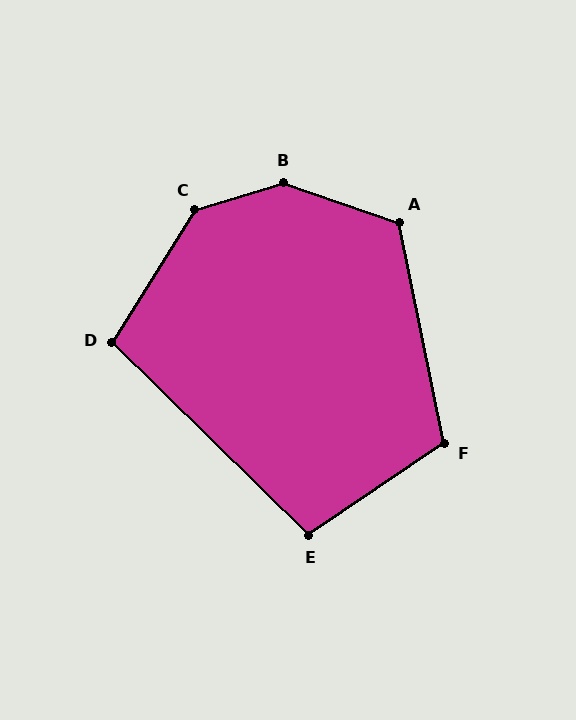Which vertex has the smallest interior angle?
E, at approximately 101 degrees.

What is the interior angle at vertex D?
Approximately 103 degrees (obtuse).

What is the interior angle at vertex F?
Approximately 113 degrees (obtuse).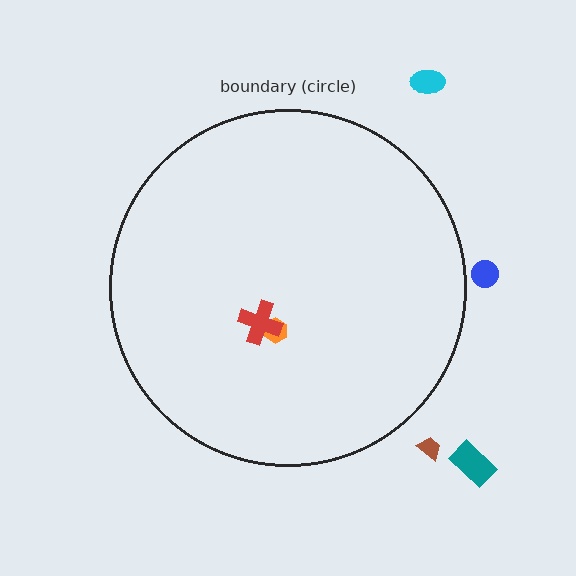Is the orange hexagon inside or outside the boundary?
Inside.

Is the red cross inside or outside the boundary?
Inside.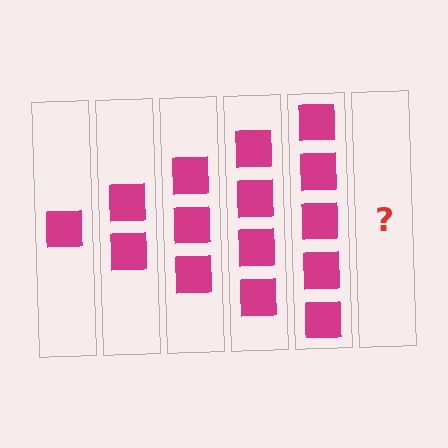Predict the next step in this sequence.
The next step is 6 squares.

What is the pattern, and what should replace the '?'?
The pattern is that each step adds one more square. The '?' should be 6 squares.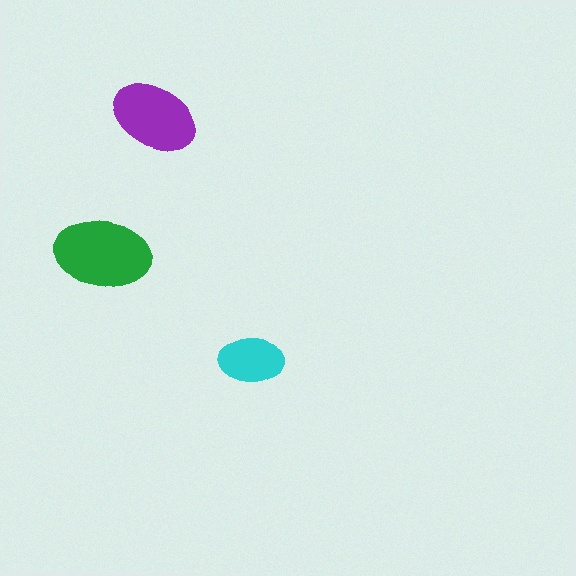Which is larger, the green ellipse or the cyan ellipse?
The green one.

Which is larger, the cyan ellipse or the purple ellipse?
The purple one.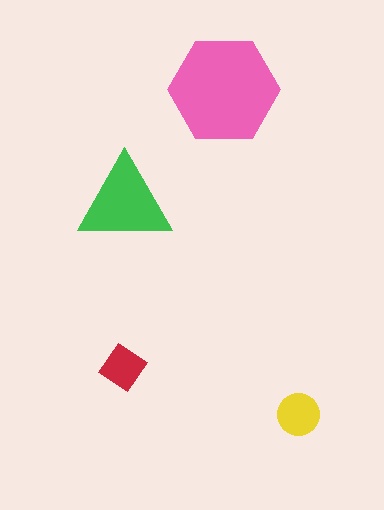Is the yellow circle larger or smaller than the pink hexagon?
Smaller.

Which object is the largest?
The pink hexagon.